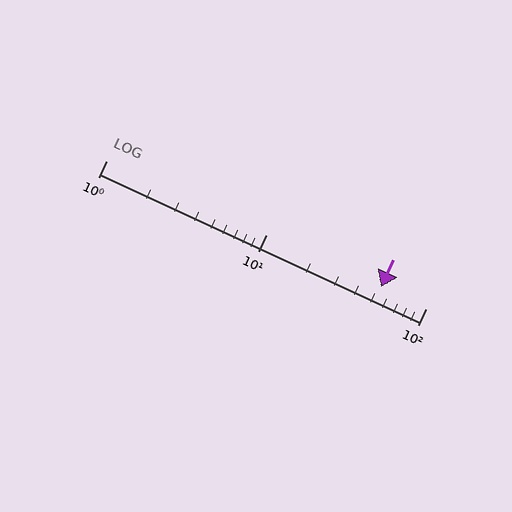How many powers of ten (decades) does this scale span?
The scale spans 2 decades, from 1 to 100.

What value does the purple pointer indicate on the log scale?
The pointer indicates approximately 52.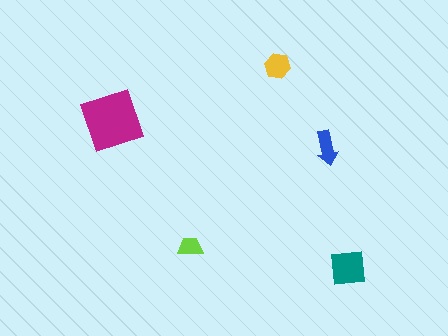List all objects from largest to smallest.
The magenta square, the teal square, the yellow hexagon, the blue arrow, the lime trapezoid.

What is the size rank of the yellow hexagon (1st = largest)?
3rd.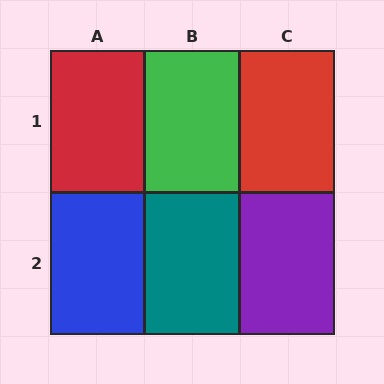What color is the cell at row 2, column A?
Blue.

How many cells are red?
2 cells are red.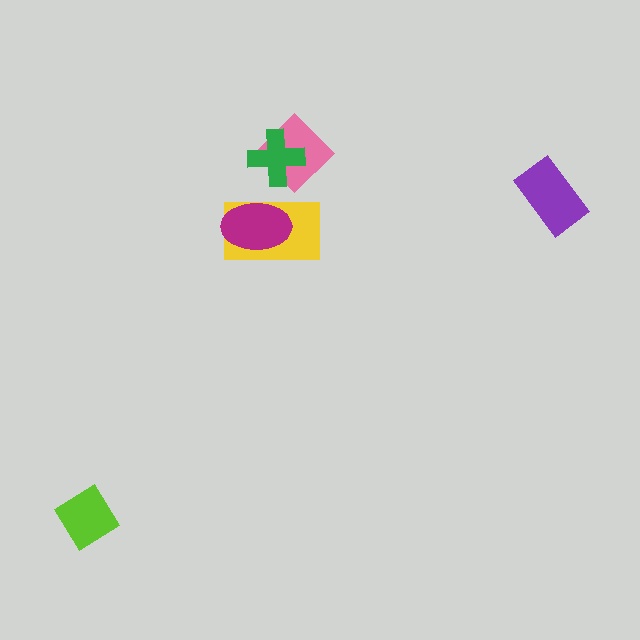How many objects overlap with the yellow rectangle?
1 object overlaps with the yellow rectangle.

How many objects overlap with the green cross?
1 object overlaps with the green cross.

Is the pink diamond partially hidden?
Yes, it is partially covered by another shape.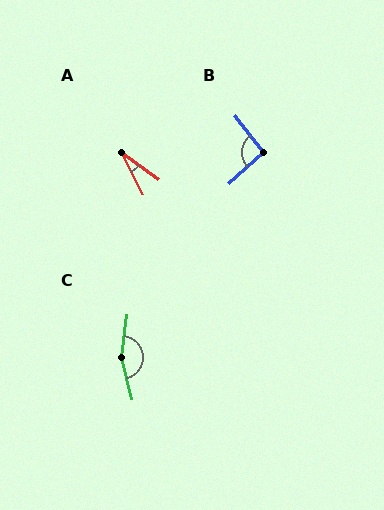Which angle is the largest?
C, at approximately 158 degrees.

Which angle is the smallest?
A, at approximately 27 degrees.